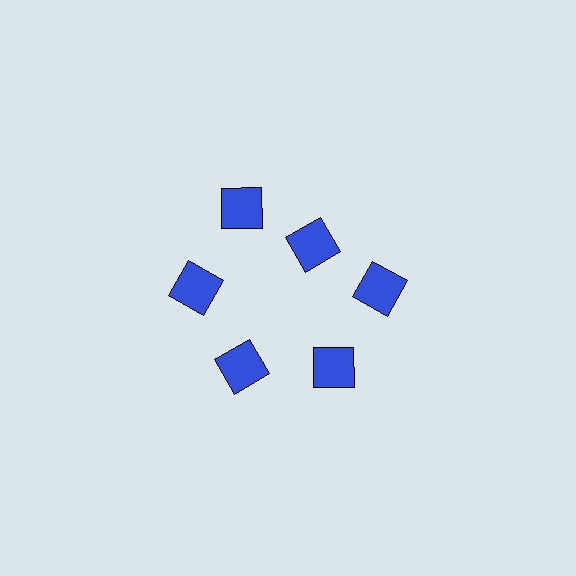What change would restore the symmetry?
The symmetry would be restored by moving it outward, back onto the ring so that all 6 squares sit at equal angles and equal distance from the center.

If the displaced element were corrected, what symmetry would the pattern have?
It would have 6-fold rotational symmetry — the pattern would map onto itself every 60 degrees.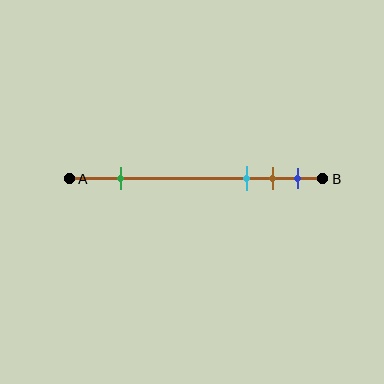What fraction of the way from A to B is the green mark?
The green mark is approximately 20% (0.2) of the way from A to B.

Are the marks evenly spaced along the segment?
No, the marks are not evenly spaced.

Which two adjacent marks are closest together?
The brown and blue marks are the closest adjacent pair.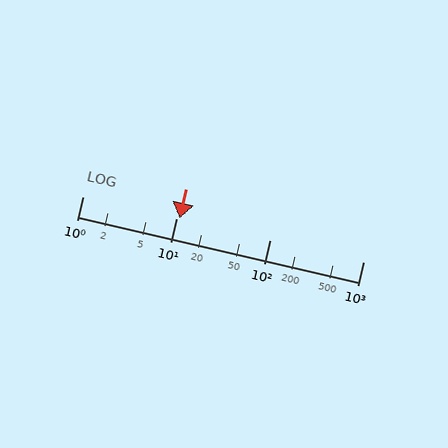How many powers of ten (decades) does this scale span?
The scale spans 3 decades, from 1 to 1000.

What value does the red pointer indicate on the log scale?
The pointer indicates approximately 11.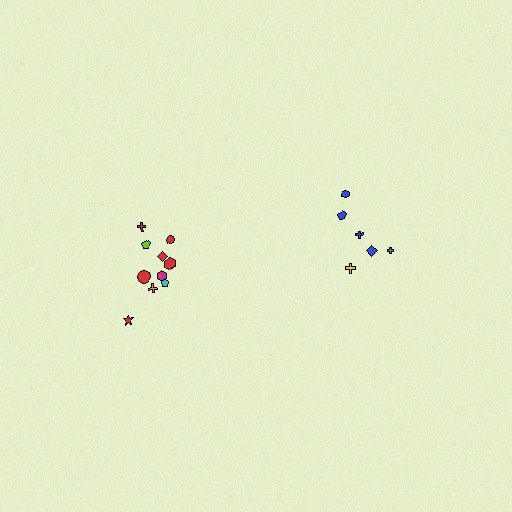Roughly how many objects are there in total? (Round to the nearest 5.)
Roughly 15 objects in total.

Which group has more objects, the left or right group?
The left group.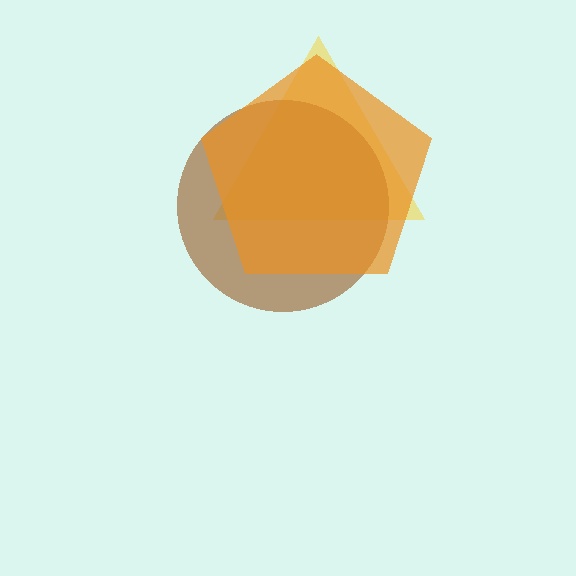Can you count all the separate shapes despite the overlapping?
Yes, there are 3 separate shapes.